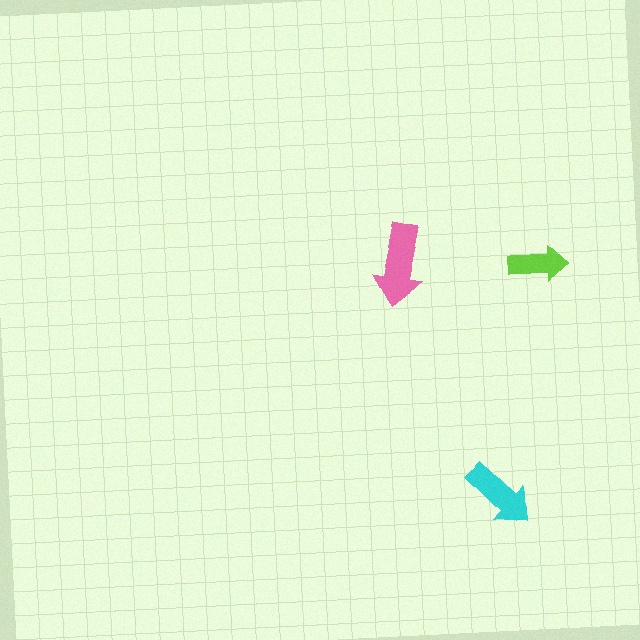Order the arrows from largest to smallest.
the pink one, the cyan one, the lime one.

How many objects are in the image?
There are 3 objects in the image.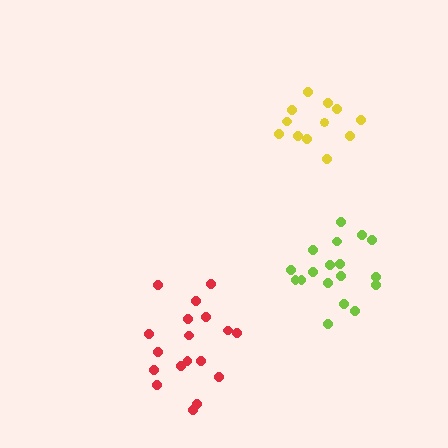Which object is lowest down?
The red cluster is bottommost.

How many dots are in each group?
Group 1: 12 dots, Group 2: 18 dots, Group 3: 18 dots (48 total).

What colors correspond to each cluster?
The clusters are colored: yellow, red, lime.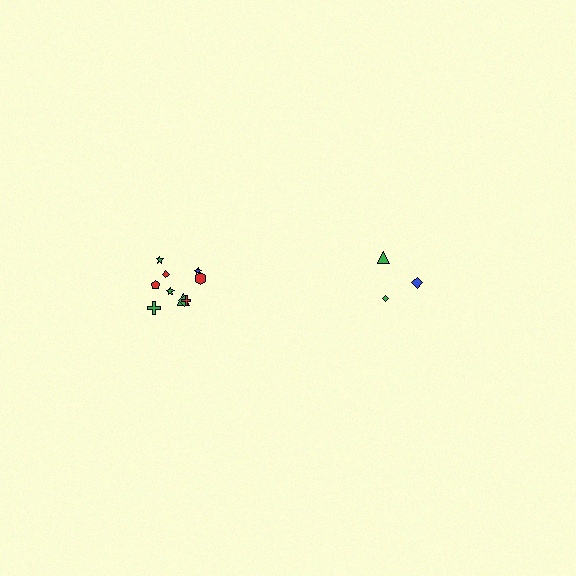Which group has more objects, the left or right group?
The left group.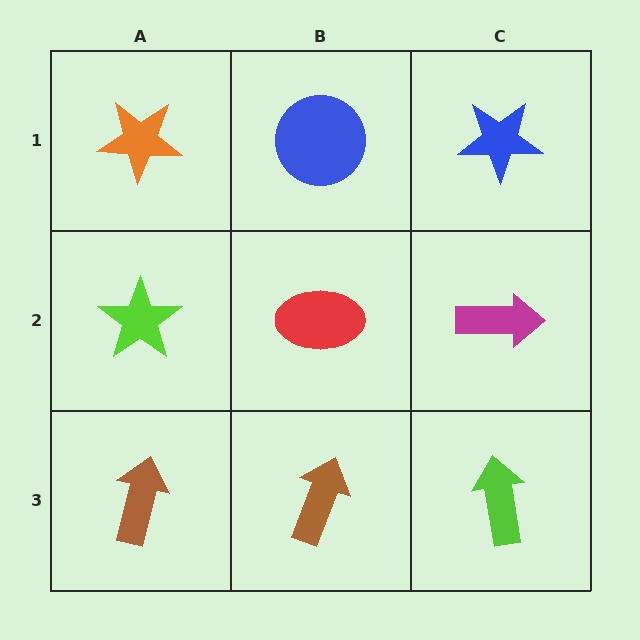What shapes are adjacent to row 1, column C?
A magenta arrow (row 2, column C), a blue circle (row 1, column B).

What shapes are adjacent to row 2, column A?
An orange star (row 1, column A), a brown arrow (row 3, column A), a red ellipse (row 2, column B).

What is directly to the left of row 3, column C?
A brown arrow.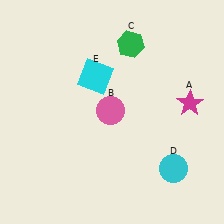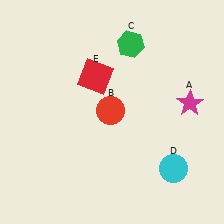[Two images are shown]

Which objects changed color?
B changed from pink to red. E changed from cyan to red.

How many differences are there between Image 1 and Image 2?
There are 2 differences between the two images.